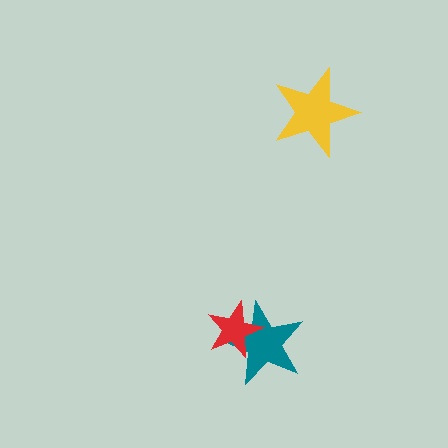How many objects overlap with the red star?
1 object overlaps with the red star.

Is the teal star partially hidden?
Yes, it is partially covered by another shape.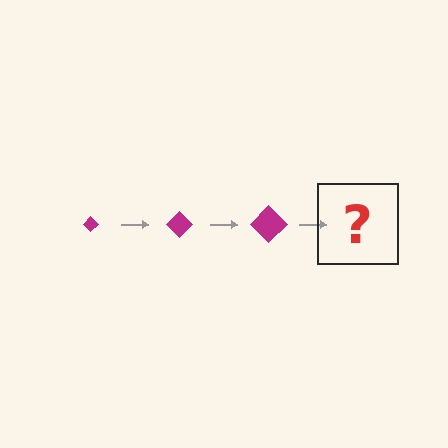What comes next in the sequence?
The next element should be a magenta diamond, larger than the previous one.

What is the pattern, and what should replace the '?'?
The pattern is that the diamond gets progressively larger each step. The '?' should be a magenta diamond, larger than the previous one.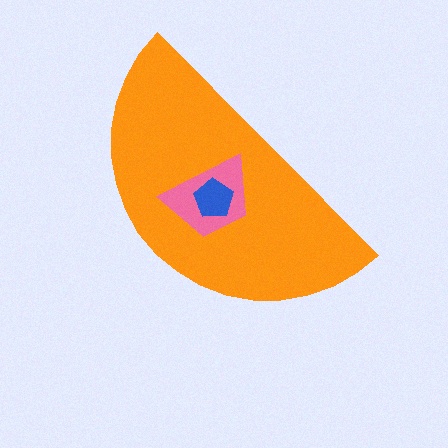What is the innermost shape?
The blue pentagon.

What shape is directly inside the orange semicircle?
The pink trapezoid.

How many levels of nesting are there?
3.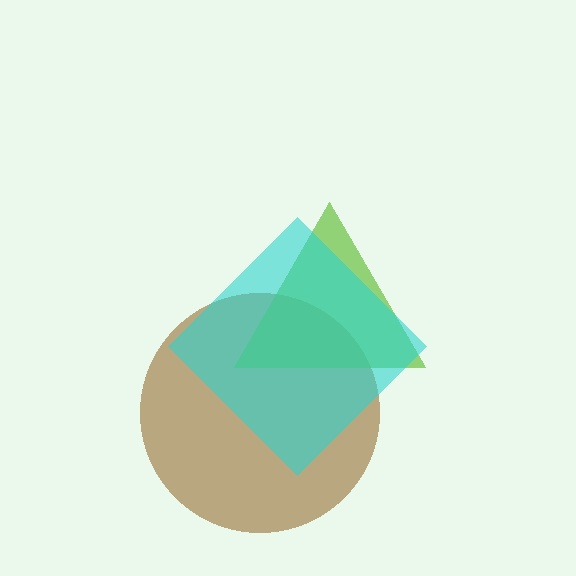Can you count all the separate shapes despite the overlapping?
Yes, there are 3 separate shapes.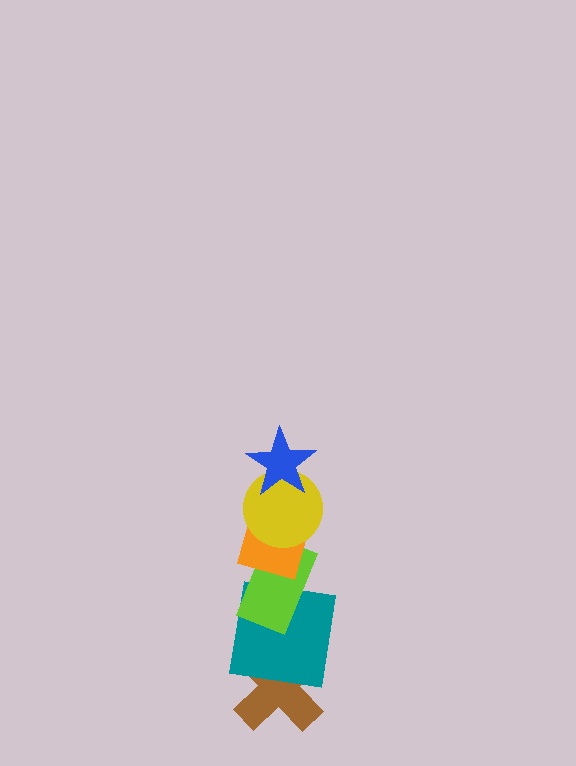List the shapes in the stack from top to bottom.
From top to bottom: the blue star, the yellow circle, the orange diamond, the lime rectangle, the teal square, the brown cross.